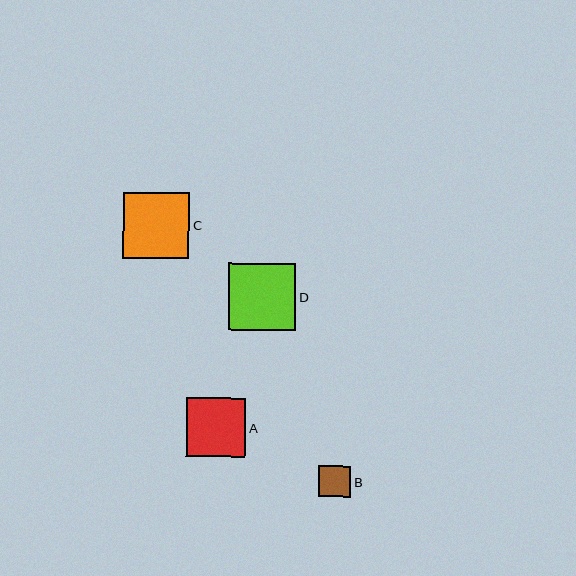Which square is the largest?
Square D is the largest with a size of approximately 67 pixels.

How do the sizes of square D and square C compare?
Square D and square C are approximately the same size.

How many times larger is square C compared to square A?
Square C is approximately 1.1 times the size of square A.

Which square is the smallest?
Square B is the smallest with a size of approximately 32 pixels.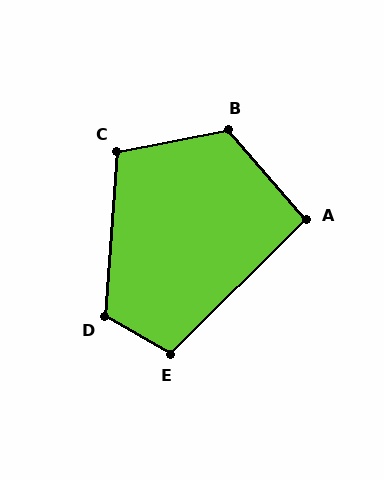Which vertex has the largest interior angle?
B, at approximately 120 degrees.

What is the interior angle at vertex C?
Approximately 105 degrees (obtuse).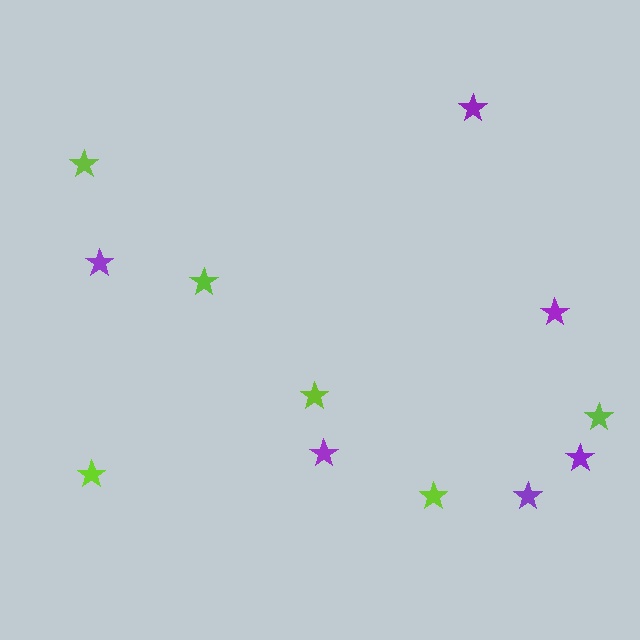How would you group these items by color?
There are 2 groups: one group of lime stars (6) and one group of purple stars (6).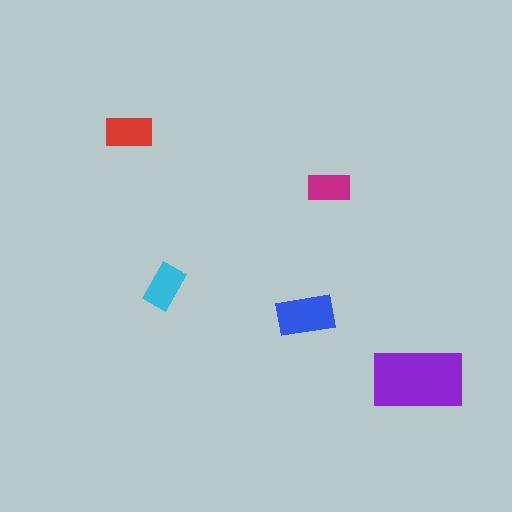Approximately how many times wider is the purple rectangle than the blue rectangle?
About 1.5 times wider.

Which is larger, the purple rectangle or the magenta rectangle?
The purple one.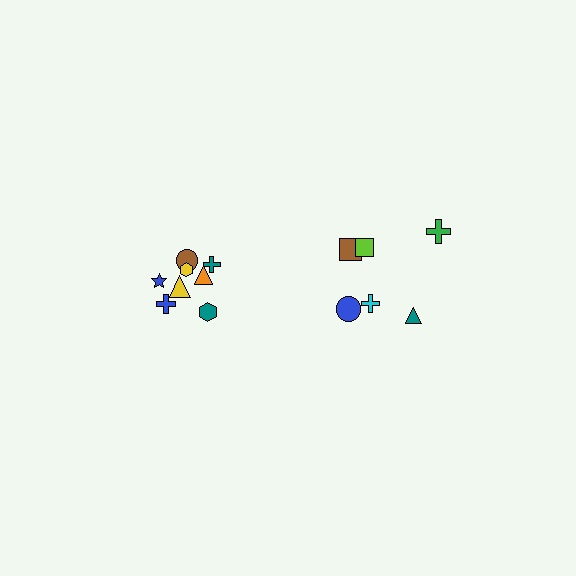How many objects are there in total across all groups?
There are 14 objects.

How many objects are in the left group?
There are 8 objects.